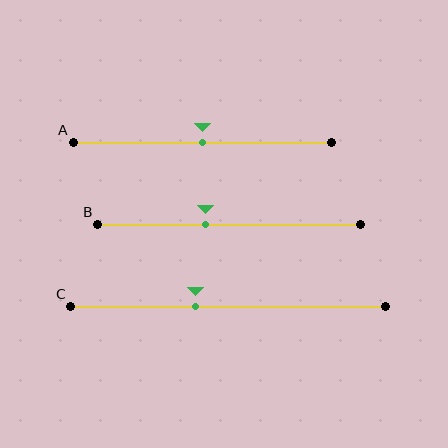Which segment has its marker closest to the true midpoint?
Segment A has its marker closest to the true midpoint.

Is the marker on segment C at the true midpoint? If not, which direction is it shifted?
No, the marker on segment C is shifted to the left by about 10% of the segment length.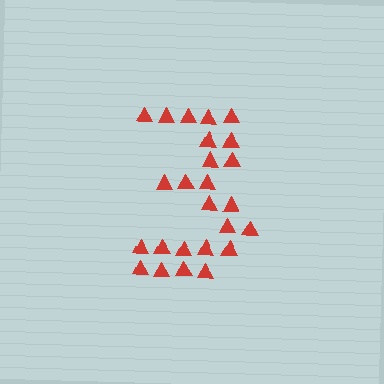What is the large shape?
The large shape is the digit 3.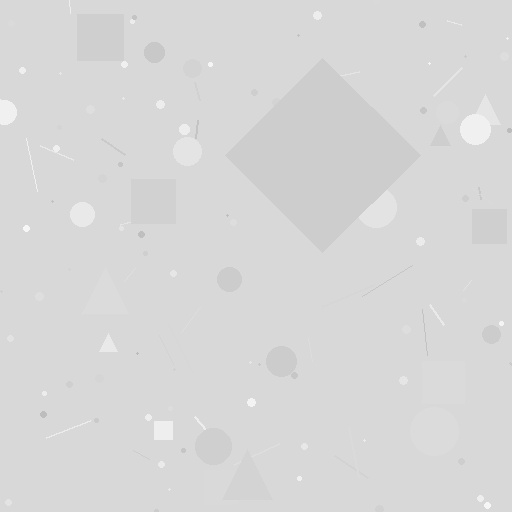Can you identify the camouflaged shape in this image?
The camouflaged shape is a diamond.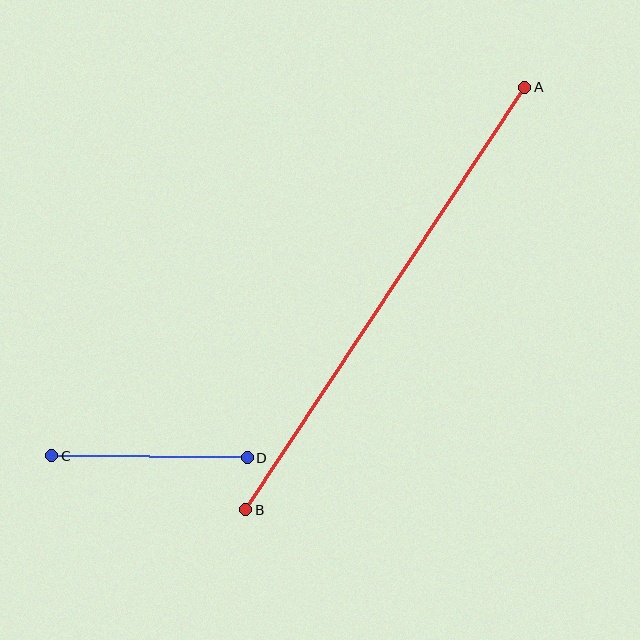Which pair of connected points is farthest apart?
Points A and B are farthest apart.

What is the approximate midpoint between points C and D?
The midpoint is at approximately (150, 457) pixels.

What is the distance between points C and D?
The distance is approximately 196 pixels.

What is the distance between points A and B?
The distance is approximately 506 pixels.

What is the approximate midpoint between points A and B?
The midpoint is at approximately (385, 299) pixels.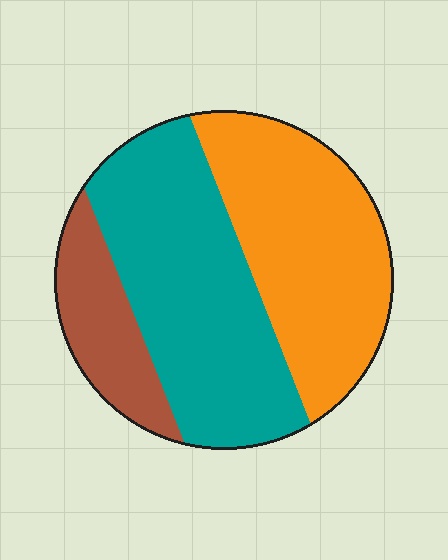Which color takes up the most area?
Teal, at roughly 45%.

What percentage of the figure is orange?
Orange takes up about two fifths (2/5) of the figure.